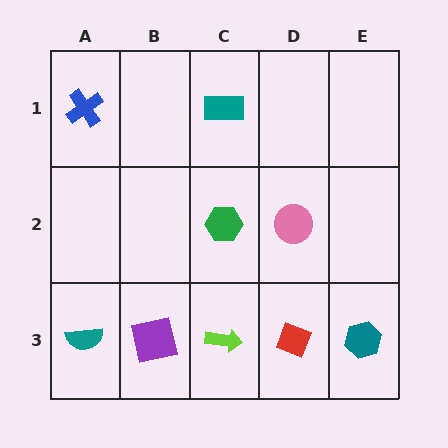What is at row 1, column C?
A teal rectangle.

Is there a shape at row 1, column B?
No, that cell is empty.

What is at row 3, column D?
A red diamond.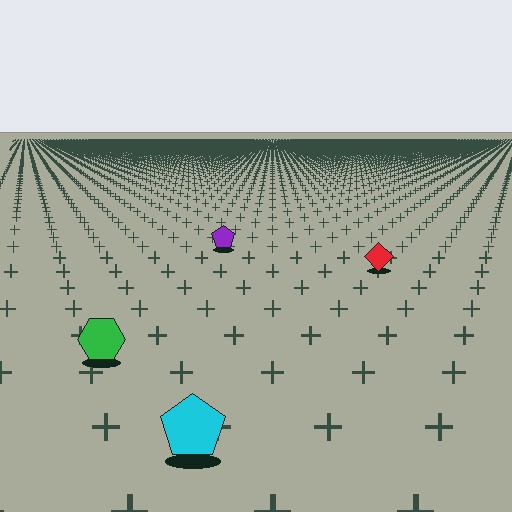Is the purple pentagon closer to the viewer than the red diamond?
No. The red diamond is closer — you can tell from the texture gradient: the ground texture is coarser near it.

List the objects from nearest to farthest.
From nearest to farthest: the cyan pentagon, the green hexagon, the red diamond, the purple pentagon.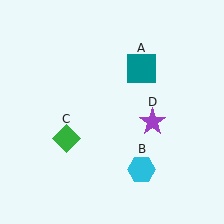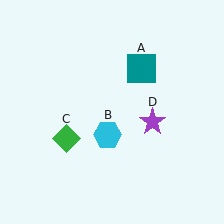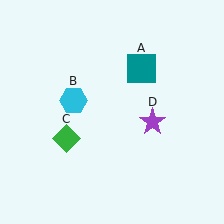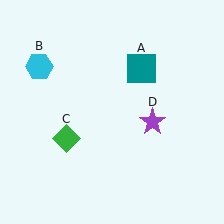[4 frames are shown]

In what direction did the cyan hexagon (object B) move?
The cyan hexagon (object B) moved up and to the left.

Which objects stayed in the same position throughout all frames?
Teal square (object A) and green diamond (object C) and purple star (object D) remained stationary.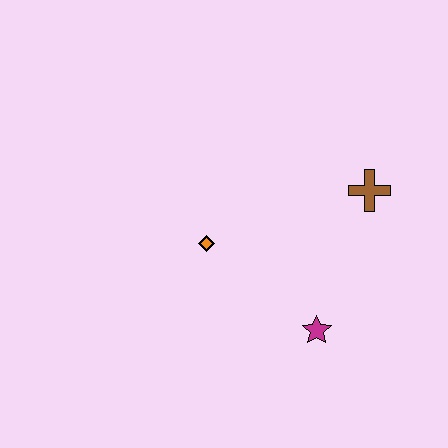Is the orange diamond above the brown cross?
No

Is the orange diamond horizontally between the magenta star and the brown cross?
No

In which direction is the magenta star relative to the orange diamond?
The magenta star is to the right of the orange diamond.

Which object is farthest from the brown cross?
The orange diamond is farthest from the brown cross.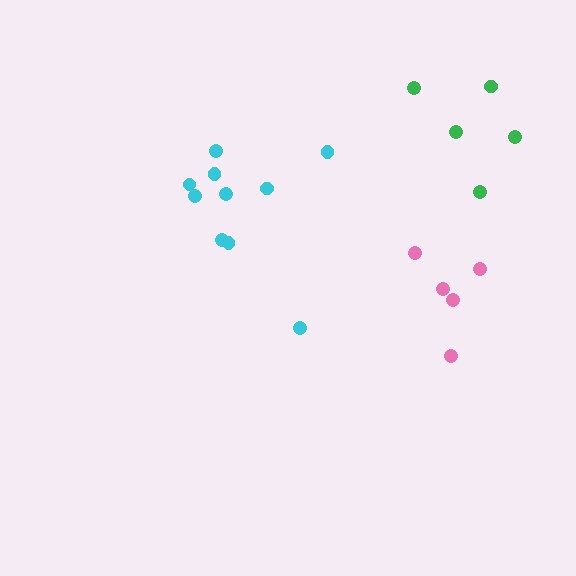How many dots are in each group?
Group 1: 5 dots, Group 2: 10 dots, Group 3: 5 dots (20 total).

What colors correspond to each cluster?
The clusters are colored: pink, cyan, green.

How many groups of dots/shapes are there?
There are 3 groups.